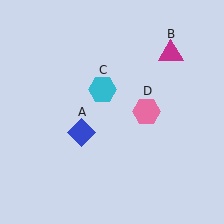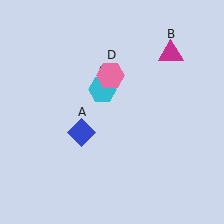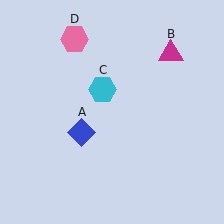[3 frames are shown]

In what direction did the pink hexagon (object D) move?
The pink hexagon (object D) moved up and to the left.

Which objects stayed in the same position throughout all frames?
Blue diamond (object A) and magenta triangle (object B) and cyan hexagon (object C) remained stationary.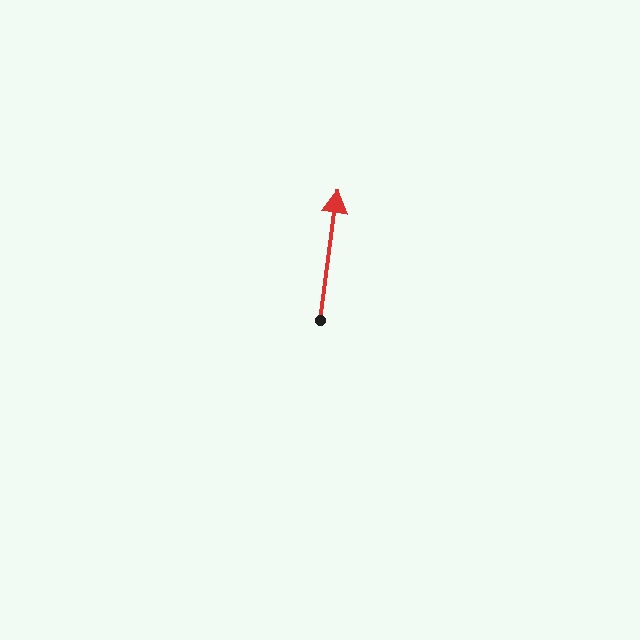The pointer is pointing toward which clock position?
Roughly 12 o'clock.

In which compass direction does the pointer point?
North.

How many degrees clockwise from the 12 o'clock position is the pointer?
Approximately 8 degrees.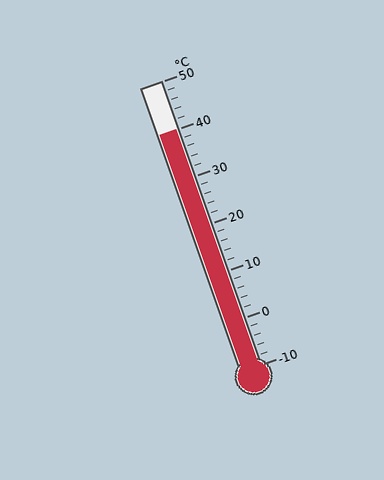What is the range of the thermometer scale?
The thermometer scale ranges from -10°C to 50°C.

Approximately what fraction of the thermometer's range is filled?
The thermometer is filled to approximately 85% of its range.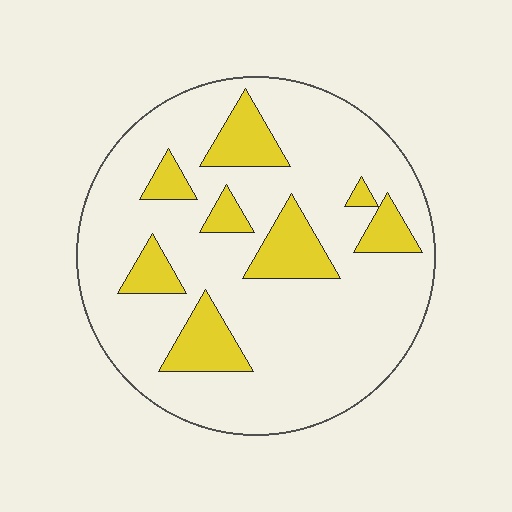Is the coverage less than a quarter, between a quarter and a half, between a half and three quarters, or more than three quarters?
Less than a quarter.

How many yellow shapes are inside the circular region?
8.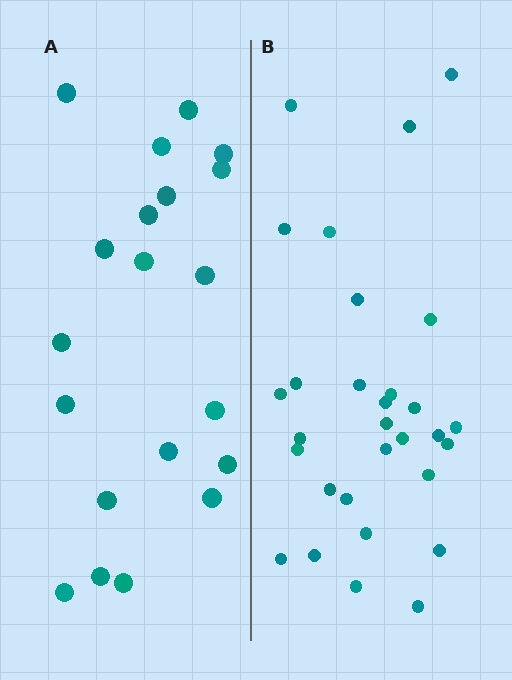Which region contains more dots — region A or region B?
Region B (the right region) has more dots.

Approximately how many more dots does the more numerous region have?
Region B has roughly 10 or so more dots than region A.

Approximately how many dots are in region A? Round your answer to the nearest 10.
About 20 dots.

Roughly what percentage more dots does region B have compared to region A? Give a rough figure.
About 50% more.